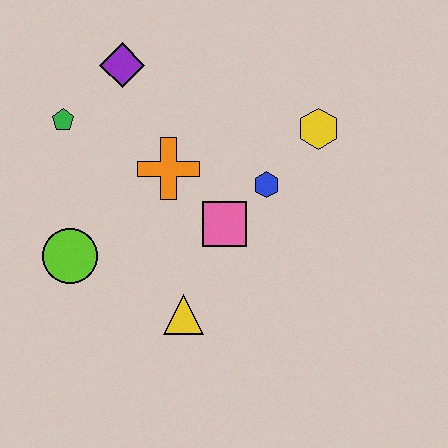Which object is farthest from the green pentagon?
The yellow hexagon is farthest from the green pentagon.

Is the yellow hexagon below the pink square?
No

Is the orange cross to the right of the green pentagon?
Yes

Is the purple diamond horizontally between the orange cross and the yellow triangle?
No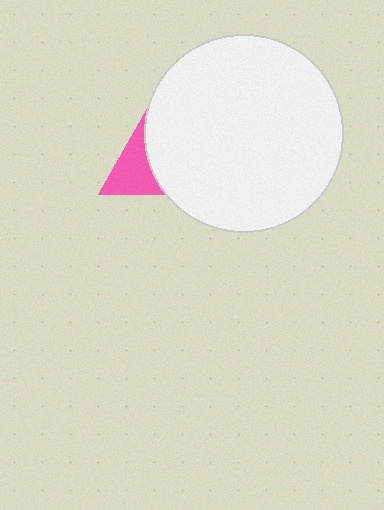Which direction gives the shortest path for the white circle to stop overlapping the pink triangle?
Moving right gives the shortest separation.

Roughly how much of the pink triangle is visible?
A small part of it is visible (roughly 38%).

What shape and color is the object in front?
The object in front is a white circle.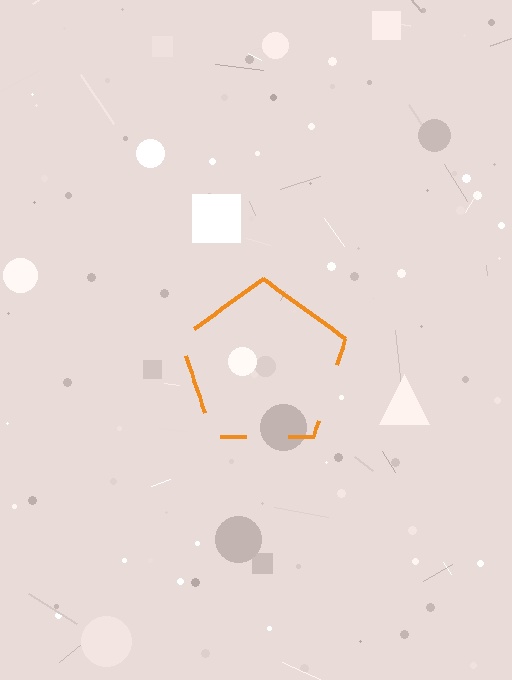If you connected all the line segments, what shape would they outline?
They would outline a pentagon.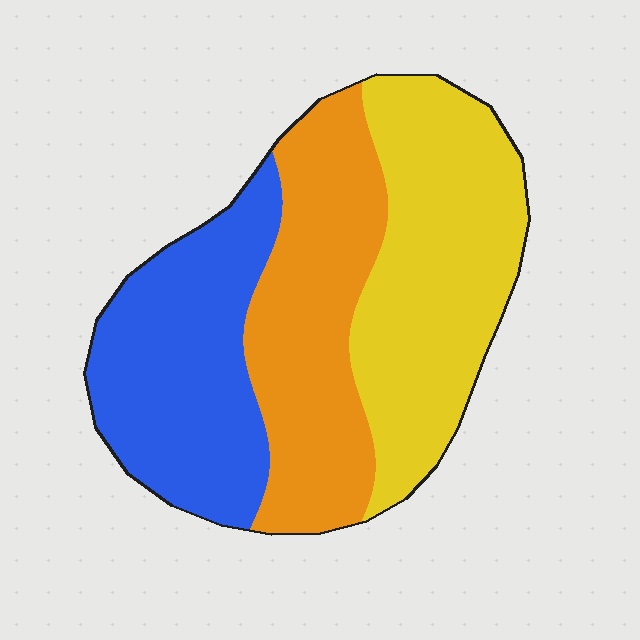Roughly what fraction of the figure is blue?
Blue covers about 30% of the figure.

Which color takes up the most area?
Yellow, at roughly 35%.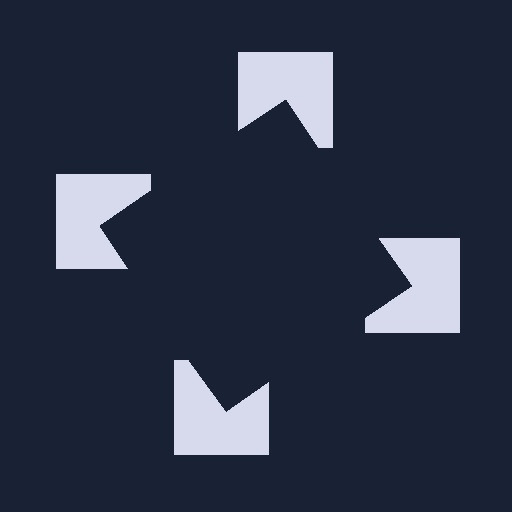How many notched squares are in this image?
There are 4 — one at each vertex of the illusory square.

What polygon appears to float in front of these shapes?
An illusory square — its edges are inferred from the aligned wedge cuts in the notched squares, not physically drawn.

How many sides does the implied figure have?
4 sides.